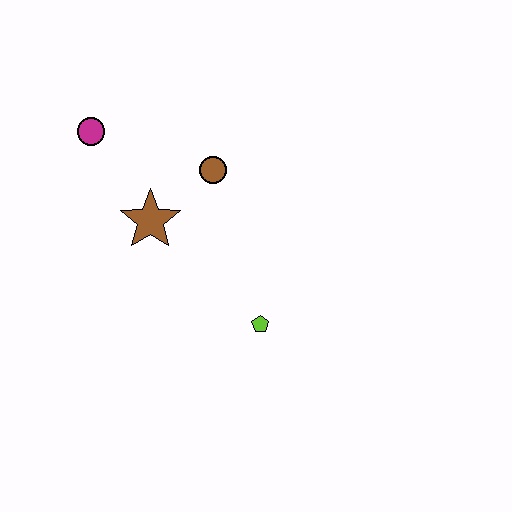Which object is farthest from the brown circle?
The lime pentagon is farthest from the brown circle.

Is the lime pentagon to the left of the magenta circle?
No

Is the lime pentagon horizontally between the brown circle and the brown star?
No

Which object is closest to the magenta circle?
The brown star is closest to the magenta circle.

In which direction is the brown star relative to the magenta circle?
The brown star is below the magenta circle.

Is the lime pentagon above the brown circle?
No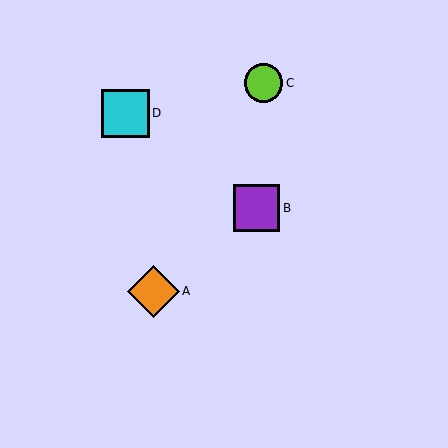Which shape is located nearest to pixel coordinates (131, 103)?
The cyan square (labeled D) at (125, 113) is nearest to that location.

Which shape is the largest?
The orange diamond (labeled A) is the largest.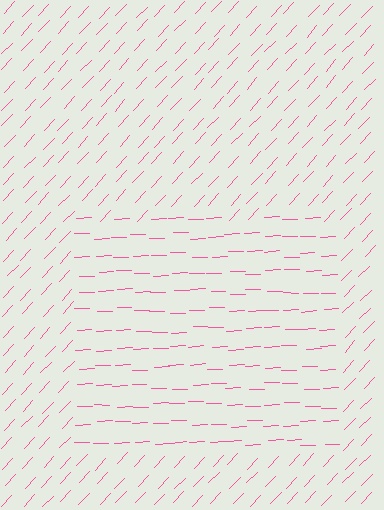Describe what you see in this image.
The image is filled with small pink line segments. A rectangle region in the image has lines oriented differently from the surrounding lines, creating a visible texture boundary.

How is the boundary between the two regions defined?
The boundary is defined purely by a change in line orientation (approximately 45 degrees difference). All lines are the same color and thickness.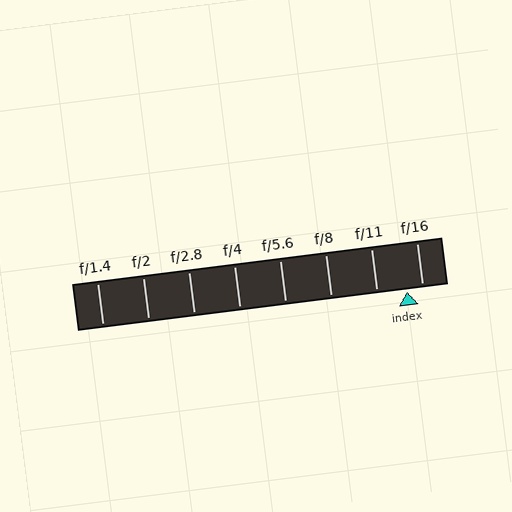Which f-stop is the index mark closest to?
The index mark is closest to f/16.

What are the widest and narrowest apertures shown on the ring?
The widest aperture shown is f/1.4 and the narrowest is f/16.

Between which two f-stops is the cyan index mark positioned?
The index mark is between f/11 and f/16.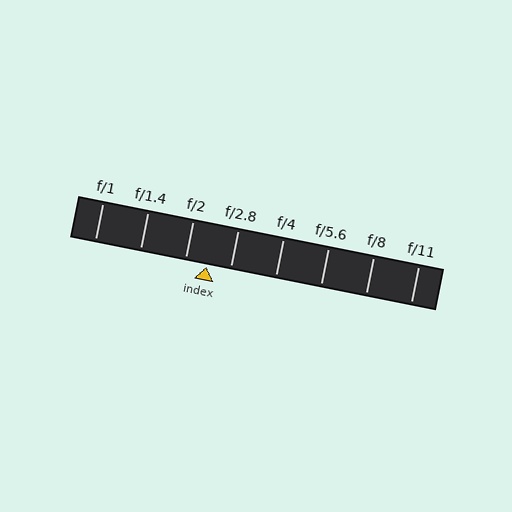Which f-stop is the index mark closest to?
The index mark is closest to f/2.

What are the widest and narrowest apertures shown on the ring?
The widest aperture shown is f/1 and the narrowest is f/11.